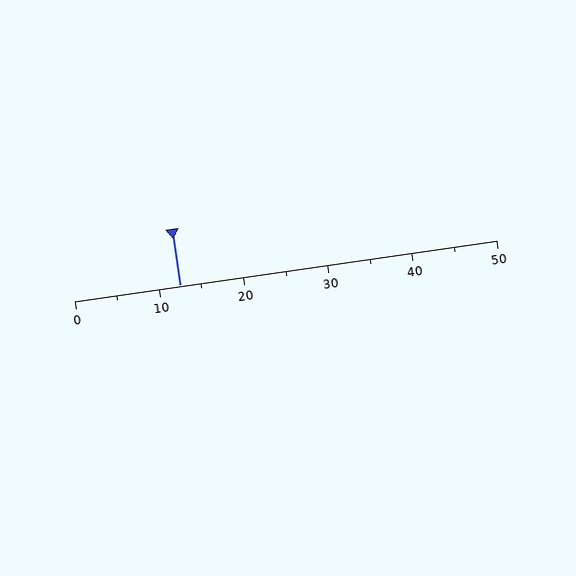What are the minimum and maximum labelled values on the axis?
The axis runs from 0 to 50.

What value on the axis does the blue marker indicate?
The marker indicates approximately 12.5.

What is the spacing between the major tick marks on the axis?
The major ticks are spaced 10 apart.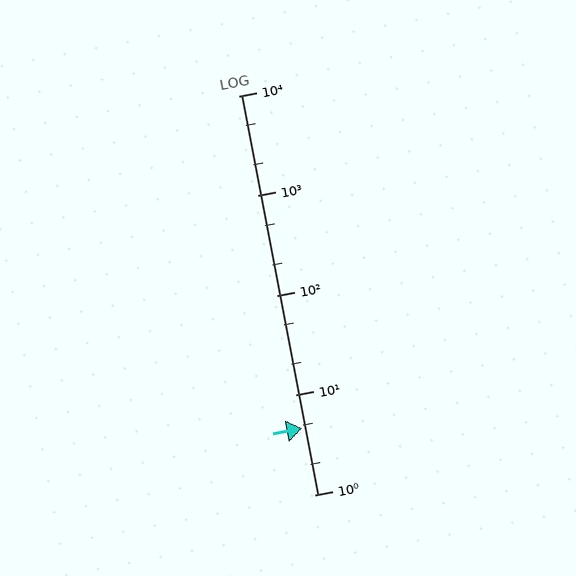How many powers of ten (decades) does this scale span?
The scale spans 4 decades, from 1 to 10000.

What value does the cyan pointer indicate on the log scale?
The pointer indicates approximately 4.6.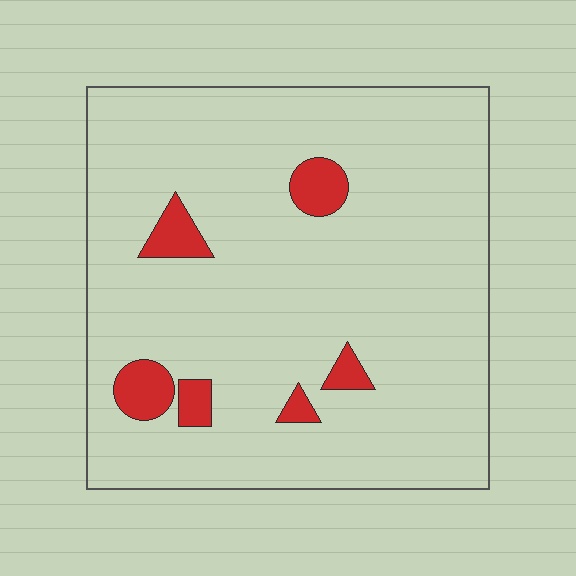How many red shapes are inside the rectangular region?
6.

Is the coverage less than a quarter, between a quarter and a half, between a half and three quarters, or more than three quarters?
Less than a quarter.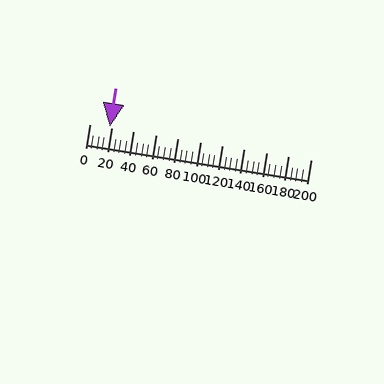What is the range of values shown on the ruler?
The ruler shows values from 0 to 200.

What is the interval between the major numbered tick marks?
The major tick marks are spaced 20 units apart.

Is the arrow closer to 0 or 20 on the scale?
The arrow is closer to 20.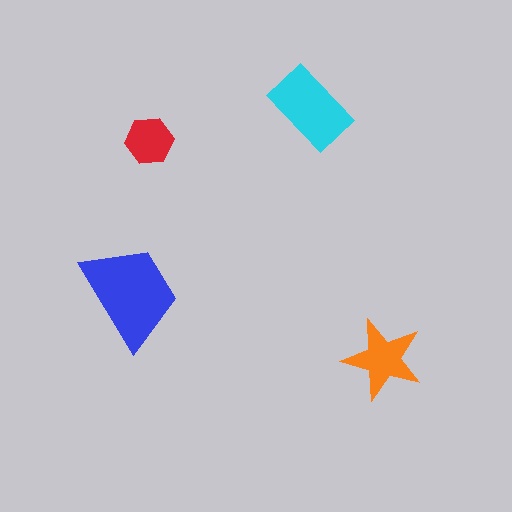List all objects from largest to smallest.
The blue trapezoid, the cyan rectangle, the orange star, the red hexagon.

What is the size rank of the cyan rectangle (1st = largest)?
2nd.